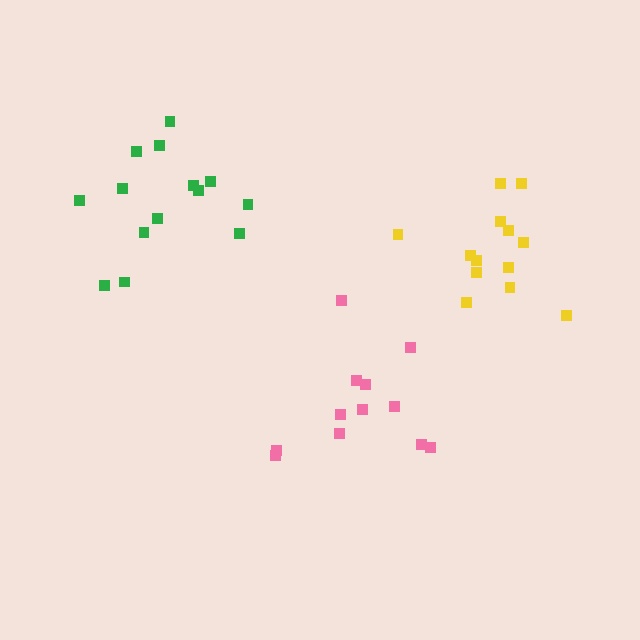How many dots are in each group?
Group 1: 12 dots, Group 2: 14 dots, Group 3: 13 dots (39 total).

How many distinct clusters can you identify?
There are 3 distinct clusters.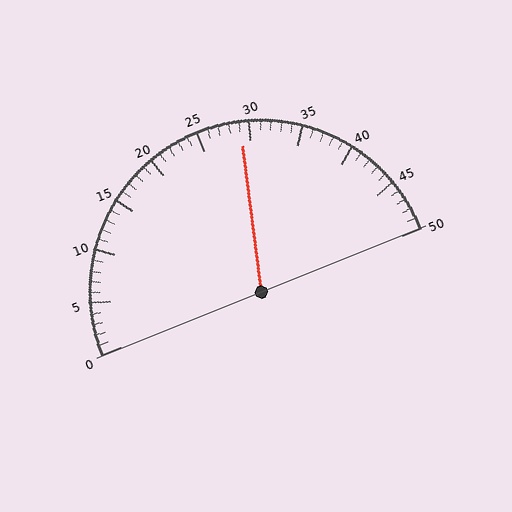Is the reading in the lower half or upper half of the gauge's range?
The reading is in the upper half of the range (0 to 50).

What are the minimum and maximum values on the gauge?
The gauge ranges from 0 to 50.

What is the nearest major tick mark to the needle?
The nearest major tick mark is 30.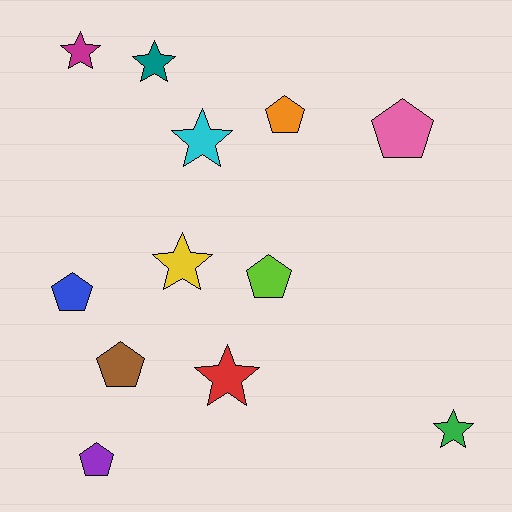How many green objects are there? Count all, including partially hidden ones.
There is 1 green object.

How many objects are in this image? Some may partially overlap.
There are 12 objects.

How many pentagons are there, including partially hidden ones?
There are 6 pentagons.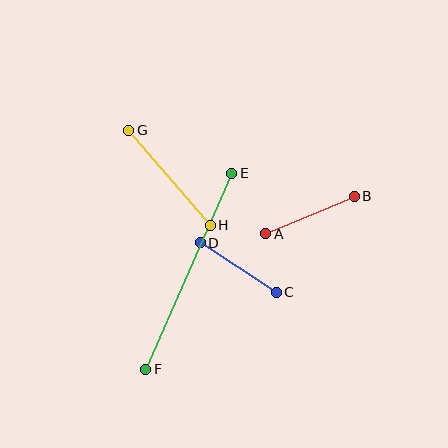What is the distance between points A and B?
The distance is approximately 96 pixels.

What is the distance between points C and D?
The distance is approximately 91 pixels.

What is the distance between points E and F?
The distance is approximately 214 pixels.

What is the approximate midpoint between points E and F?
The midpoint is at approximately (189, 271) pixels.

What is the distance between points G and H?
The distance is approximately 125 pixels.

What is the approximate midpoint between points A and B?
The midpoint is at approximately (310, 215) pixels.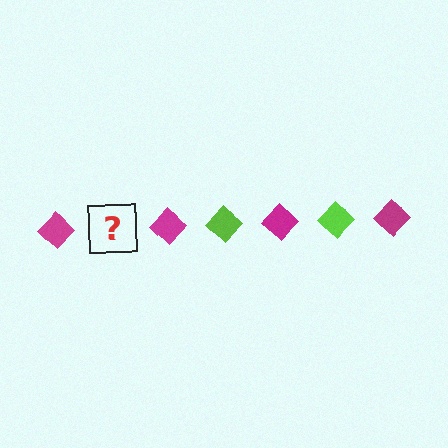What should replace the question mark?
The question mark should be replaced with a lime diamond.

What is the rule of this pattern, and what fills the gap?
The rule is that the pattern cycles through magenta, lime diamonds. The gap should be filled with a lime diamond.